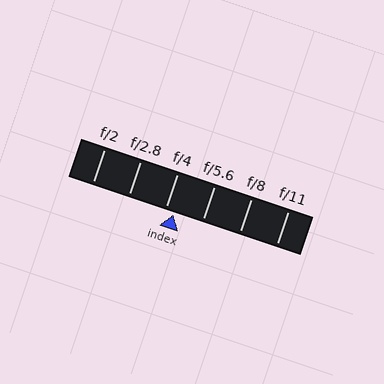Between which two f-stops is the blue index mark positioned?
The index mark is between f/4 and f/5.6.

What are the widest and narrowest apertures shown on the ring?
The widest aperture shown is f/2 and the narrowest is f/11.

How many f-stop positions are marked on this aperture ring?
There are 6 f-stop positions marked.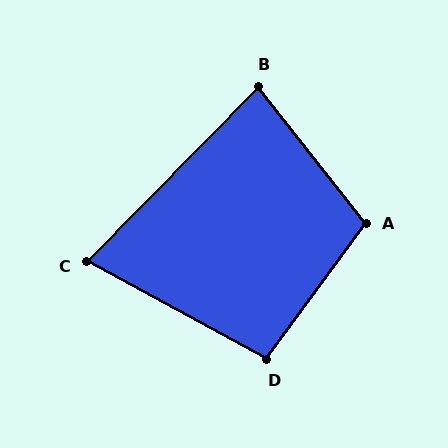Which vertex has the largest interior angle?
A, at approximately 106 degrees.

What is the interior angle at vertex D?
Approximately 98 degrees (obtuse).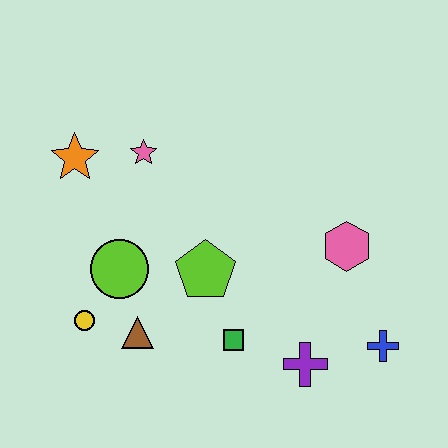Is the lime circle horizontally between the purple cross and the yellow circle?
Yes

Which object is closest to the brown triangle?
The yellow circle is closest to the brown triangle.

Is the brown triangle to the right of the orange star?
Yes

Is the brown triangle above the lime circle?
No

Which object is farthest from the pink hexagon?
The orange star is farthest from the pink hexagon.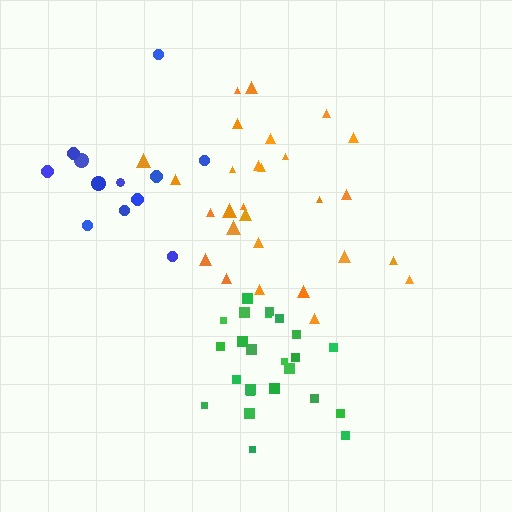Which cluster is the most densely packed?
Green.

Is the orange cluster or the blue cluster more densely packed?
Orange.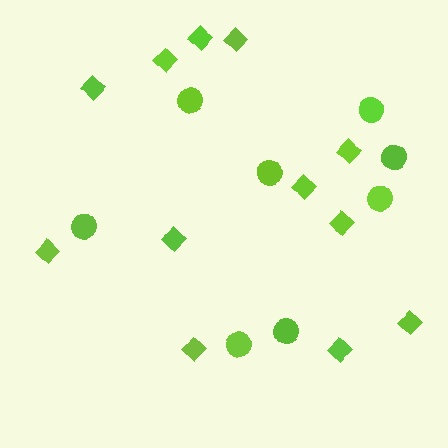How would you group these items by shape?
There are 2 groups: one group of circles (8) and one group of diamonds (12).